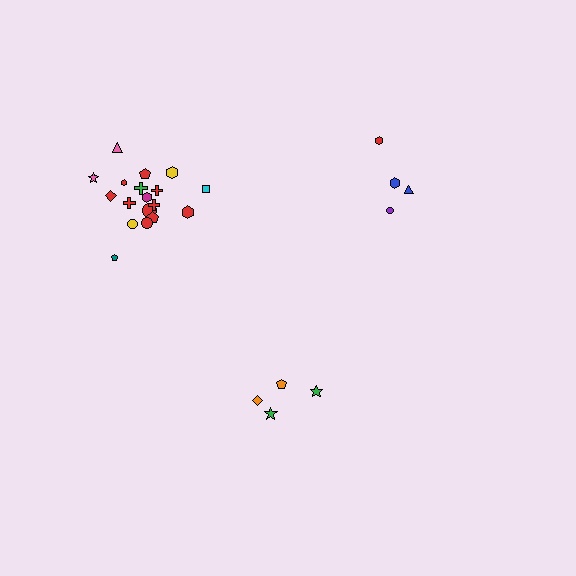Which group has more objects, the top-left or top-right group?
The top-left group.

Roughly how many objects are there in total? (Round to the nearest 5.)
Roughly 25 objects in total.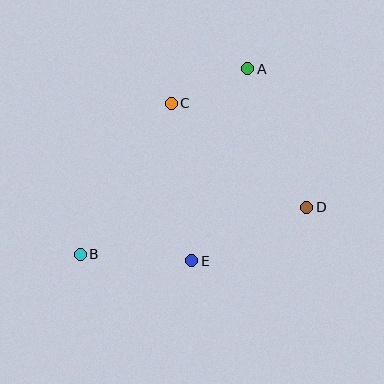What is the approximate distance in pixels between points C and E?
The distance between C and E is approximately 159 pixels.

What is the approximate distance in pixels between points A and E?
The distance between A and E is approximately 200 pixels.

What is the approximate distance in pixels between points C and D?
The distance between C and D is approximately 171 pixels.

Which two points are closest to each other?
Points A and C are closest to each other.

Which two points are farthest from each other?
Points A and B are farthest from each other.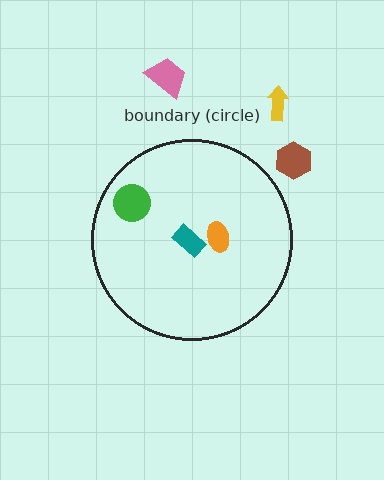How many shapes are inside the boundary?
3 inside, 3 outside.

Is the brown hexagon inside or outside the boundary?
Outside.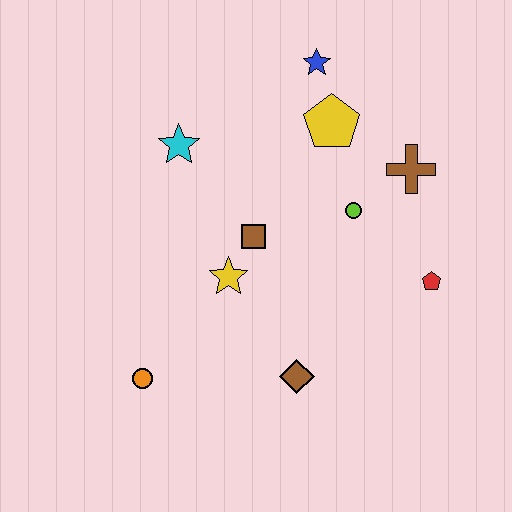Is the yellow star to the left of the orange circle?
No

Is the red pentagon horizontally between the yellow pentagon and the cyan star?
No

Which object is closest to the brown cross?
The lime circle is closest to the brown cross.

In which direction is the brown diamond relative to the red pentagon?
The brown diamond is to the left of the red pentagon.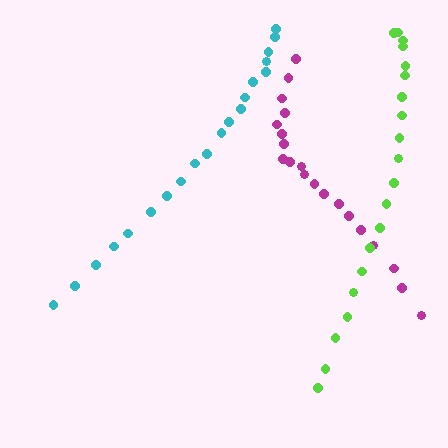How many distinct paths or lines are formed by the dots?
There are 3 distinct paths.